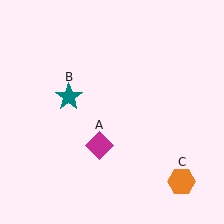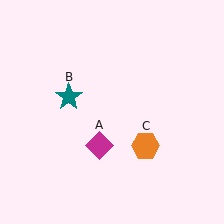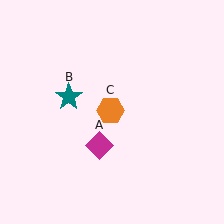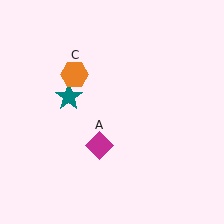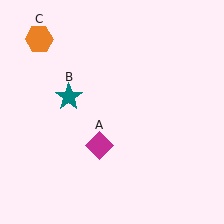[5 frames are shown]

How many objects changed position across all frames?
1 object changed position: orange hexagon (object C).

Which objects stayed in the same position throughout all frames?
Magenta diamond (object A) and teal star (object B) remained stationary.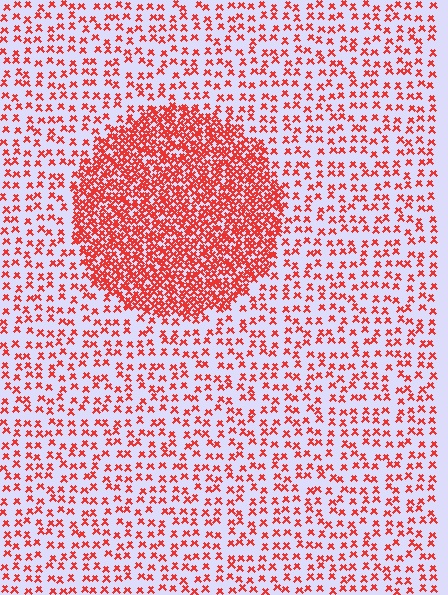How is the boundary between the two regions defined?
The boundary is defined by a change in element density (approximately 2.9x ratio). All elements are the same color, size, and shape.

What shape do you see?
I see a circle.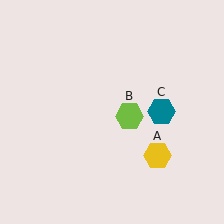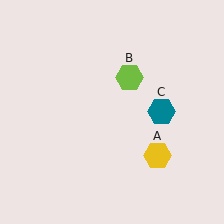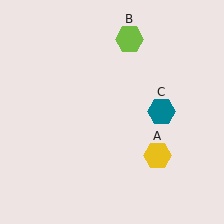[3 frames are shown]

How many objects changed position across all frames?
1 object changed position: lime hexagon (object B).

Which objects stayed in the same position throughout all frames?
Yellow hexagon (object A) and teal hexagon (object C) remained stationary.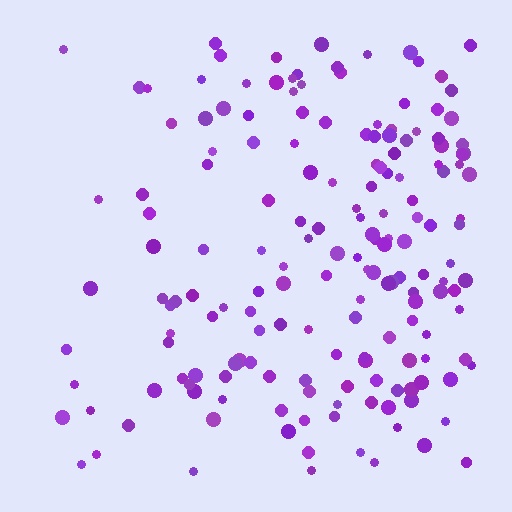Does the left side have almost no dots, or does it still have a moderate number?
Still a moderate number, just noticeably fewer than the right.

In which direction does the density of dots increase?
From left to right, with the right side densest.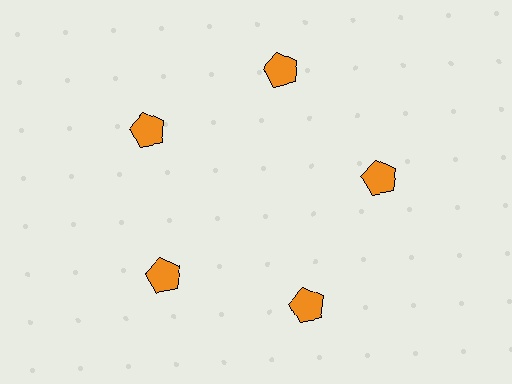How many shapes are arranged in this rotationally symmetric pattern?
There are 5 shapes, arranged in 5 groups of 1.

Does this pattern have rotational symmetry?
Yes, this pattern has 5-fold rotational symmetry. It looks the same after rotating 72 degrees around the center.